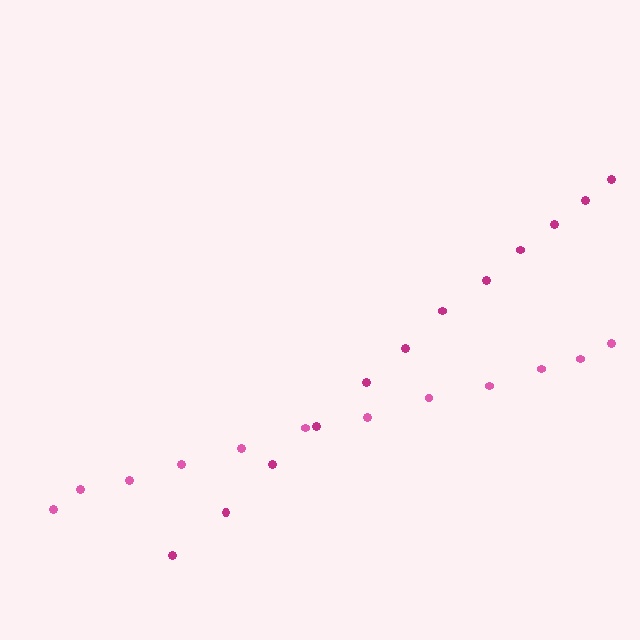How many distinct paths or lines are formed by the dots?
There are 2 distinct paths.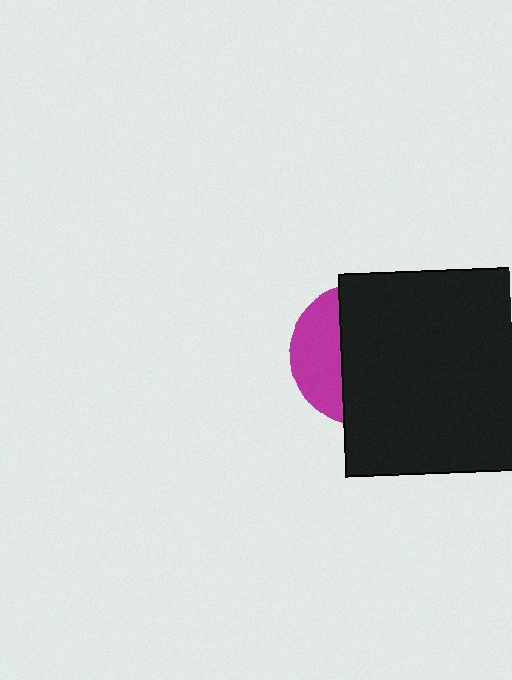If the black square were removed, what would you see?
You would see the complete magenta circle.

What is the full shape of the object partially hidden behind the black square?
The partially hidden object is a magenta circle.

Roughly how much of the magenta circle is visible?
A small part of it is visible (roughly 32%).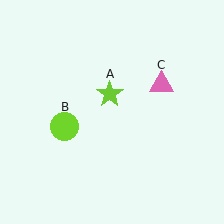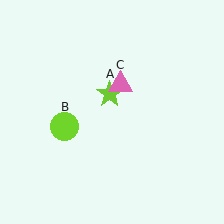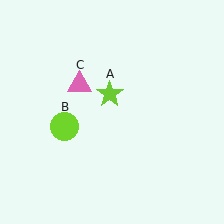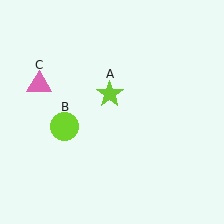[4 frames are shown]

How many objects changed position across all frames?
1 object changed position: pink triangle (object C).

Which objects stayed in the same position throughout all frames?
Lime star (object A) and lime circle (object B) remained stationary.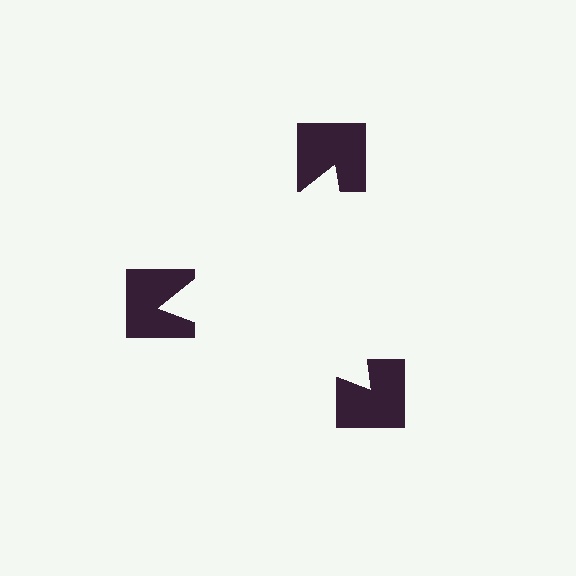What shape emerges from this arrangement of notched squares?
An illusory triangle — its edges are inferred from the aligned wedge cuts in the notched squares, not physically drawn.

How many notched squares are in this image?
There are 3 — one at each vertex of the illusory triangle.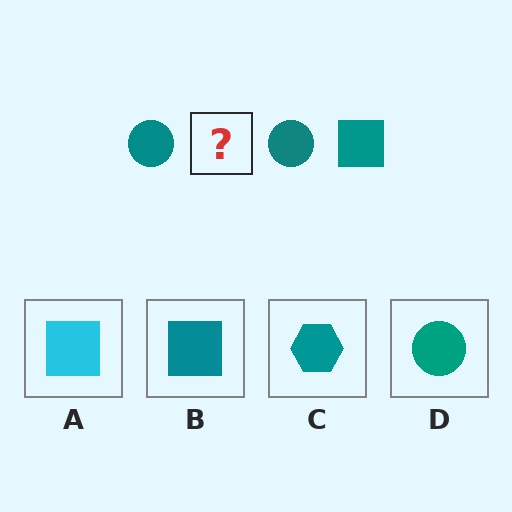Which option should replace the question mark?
Option B.